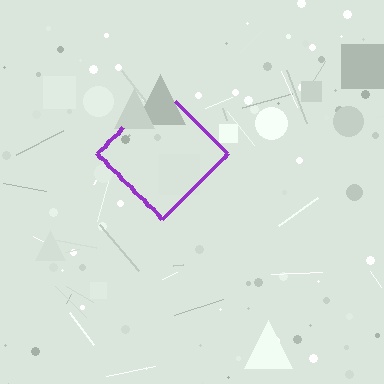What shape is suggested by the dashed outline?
The dashed outline suggests a diamond.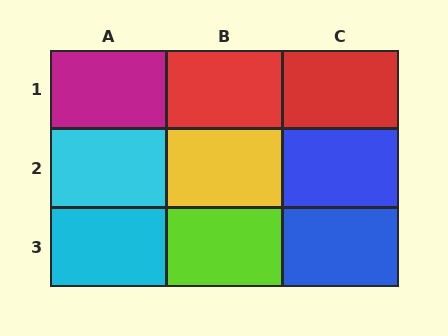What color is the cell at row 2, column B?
Yellow.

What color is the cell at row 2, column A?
Cyan.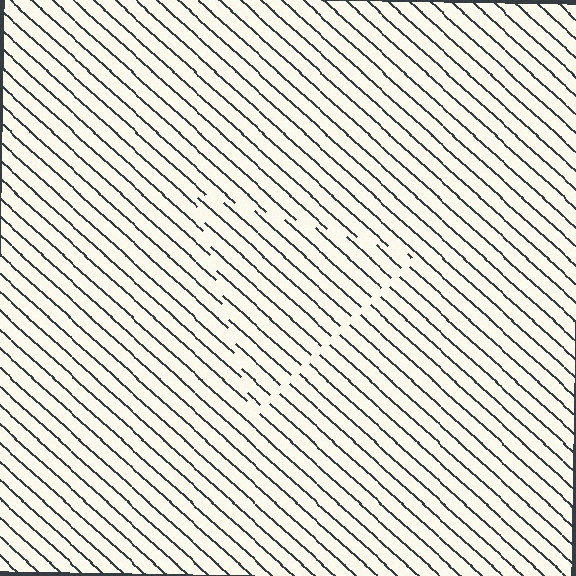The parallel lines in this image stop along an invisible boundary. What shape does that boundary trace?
An illusory triangle. The interior of the shape contains the same grating, shifted by half a period — the contour is defined by the phase discontinuity where line-ends from the inner and outer gratings abut.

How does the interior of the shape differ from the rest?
The interior of the shape contains the same grating, shifted by half a period — the contour is defined by the phase discontinuity where line-ends from the inner and outer gratings abut.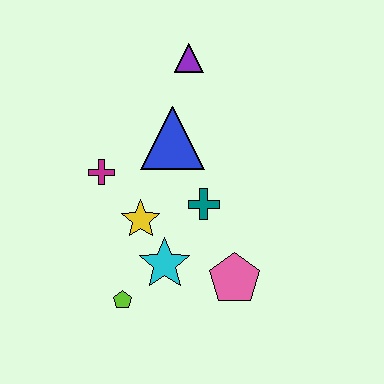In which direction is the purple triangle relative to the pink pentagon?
The purple triangle is above the pink pentagon.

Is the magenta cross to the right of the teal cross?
No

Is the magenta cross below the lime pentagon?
No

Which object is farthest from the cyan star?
The purple triangle is farthest from the cyan star.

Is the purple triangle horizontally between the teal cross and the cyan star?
Yes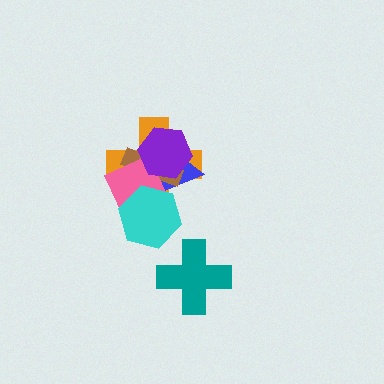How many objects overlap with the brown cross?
5 objects overlap with the brown cross.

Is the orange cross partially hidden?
Yes, it is partially covered by another shape.